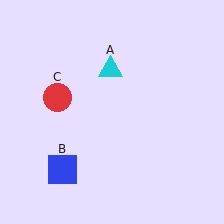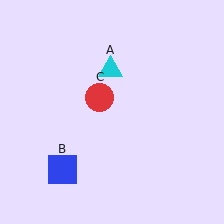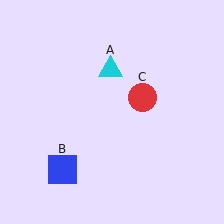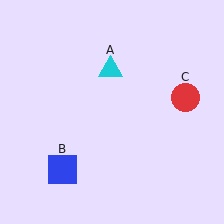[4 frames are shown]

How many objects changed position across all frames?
1 object changed position: red circle (object C).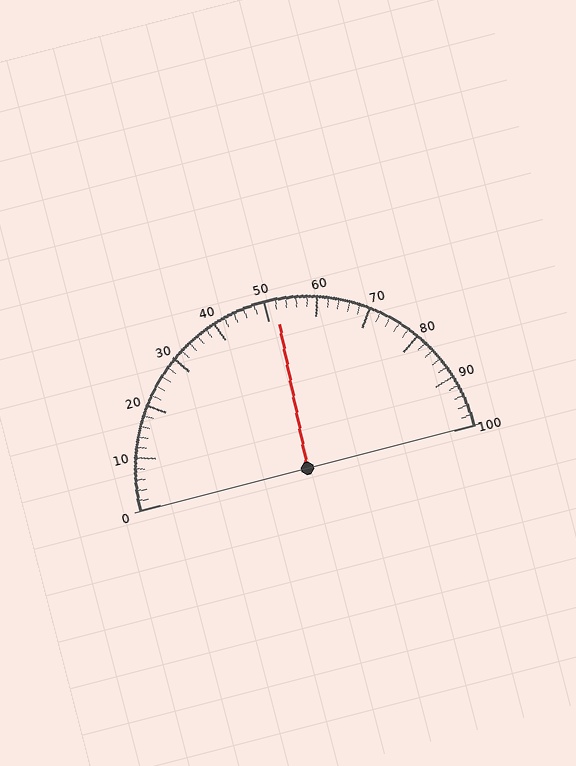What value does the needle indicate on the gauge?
The needle indicates approximately 52.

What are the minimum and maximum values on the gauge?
The gauge ranges from 0 to 100.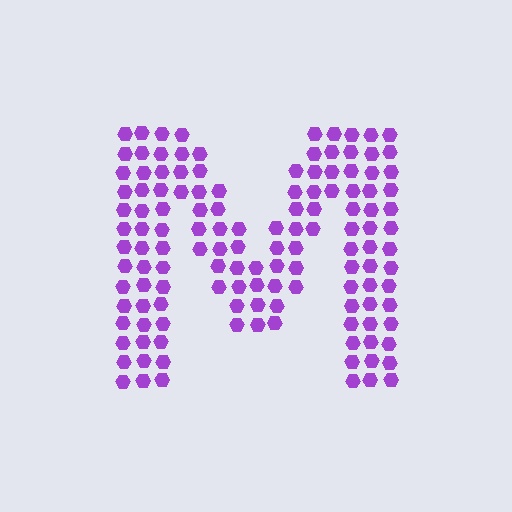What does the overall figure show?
The overall figure shows the letter M.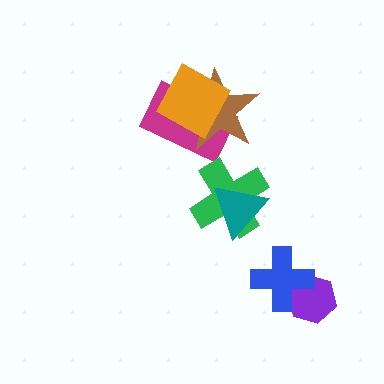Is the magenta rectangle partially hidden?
Yes, it is partially covered by another shape.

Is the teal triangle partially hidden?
No, no other shape covers it.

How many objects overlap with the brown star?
2 objects overlap with the brown star.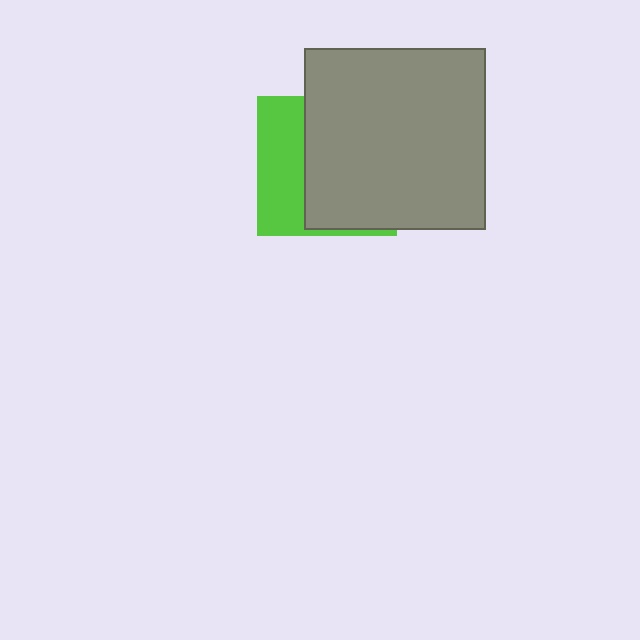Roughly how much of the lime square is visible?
A small part of it is visible (roughly 36%).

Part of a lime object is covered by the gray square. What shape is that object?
It is a square.